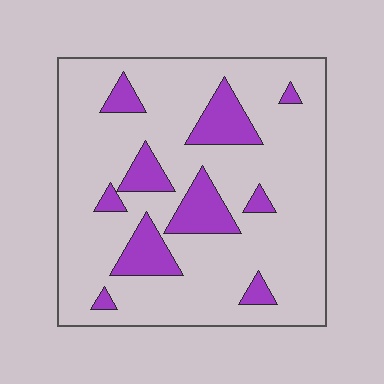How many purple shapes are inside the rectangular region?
10.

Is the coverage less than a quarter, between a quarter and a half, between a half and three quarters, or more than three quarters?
Less than a quarter.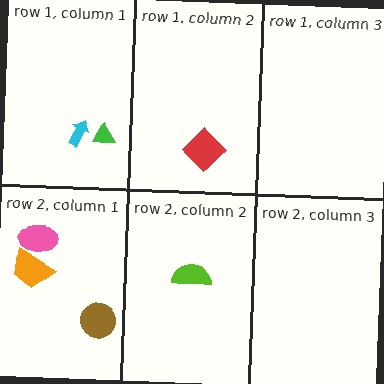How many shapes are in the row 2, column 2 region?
1.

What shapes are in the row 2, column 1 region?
The pink ellipse, the orange trapezoid, the brown circle.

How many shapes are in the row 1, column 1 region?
2.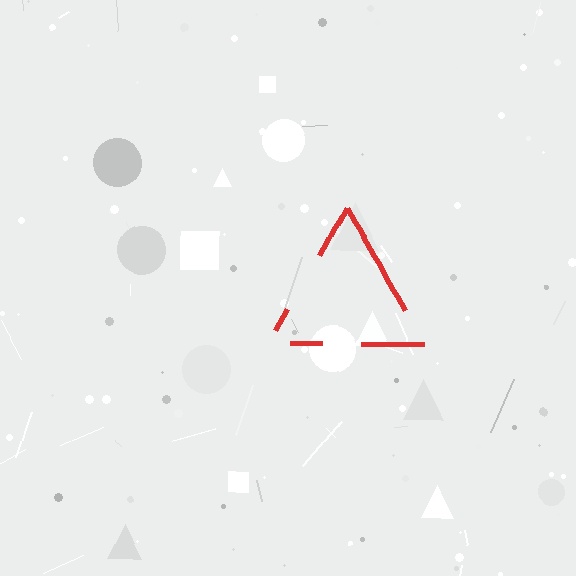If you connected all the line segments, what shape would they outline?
They would outline a triangle.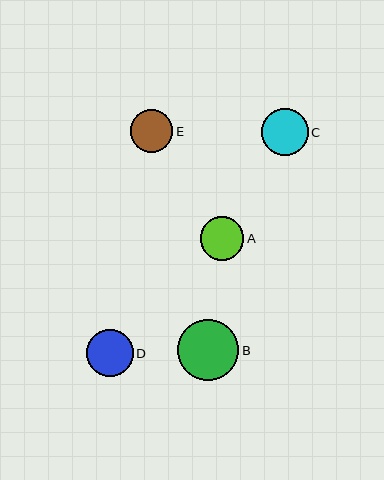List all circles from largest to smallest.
From largest to smallest: B, D, C, A, E.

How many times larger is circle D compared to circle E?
Circle D is approximately 1.1 times the size of circle E.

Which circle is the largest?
Circle B is the largest with a size of approximately 61 pixels.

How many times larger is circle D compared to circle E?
Circle D is approximately 1.1 times the size of circle E.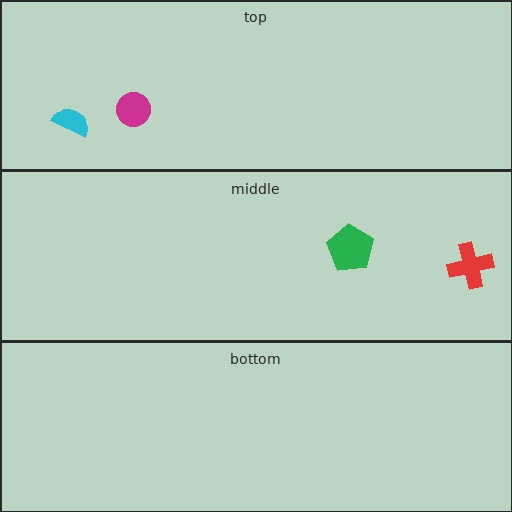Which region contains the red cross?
The middle region.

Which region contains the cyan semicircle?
The top region.